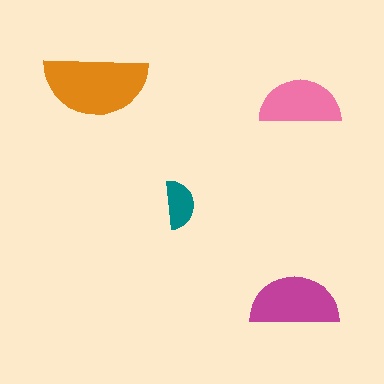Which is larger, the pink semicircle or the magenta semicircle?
The magenta one.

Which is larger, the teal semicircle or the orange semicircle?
The orange one.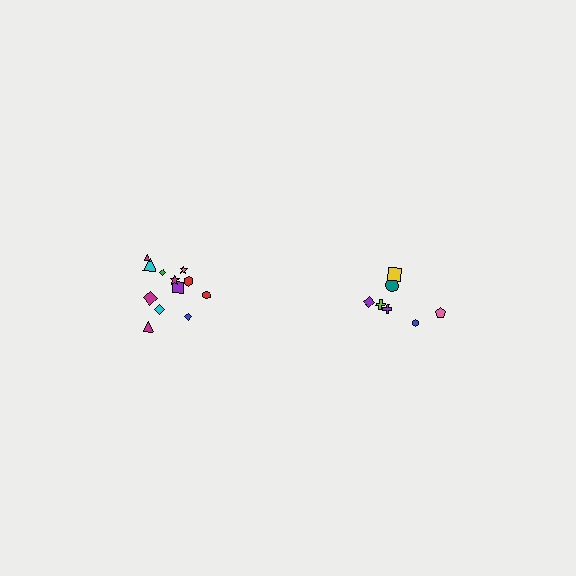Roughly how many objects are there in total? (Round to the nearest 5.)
Roughly 20 objects in total.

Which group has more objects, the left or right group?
The left group.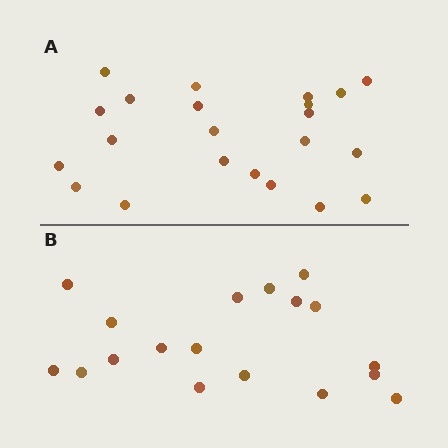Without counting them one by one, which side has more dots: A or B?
Region A (the top region) has more dots.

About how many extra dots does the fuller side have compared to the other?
Region A has about 4 more dots than region B.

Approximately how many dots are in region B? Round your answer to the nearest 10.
About 20 dots. (The exact count is 18, which rounds to 20.)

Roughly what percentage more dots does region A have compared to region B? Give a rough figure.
About 20% more.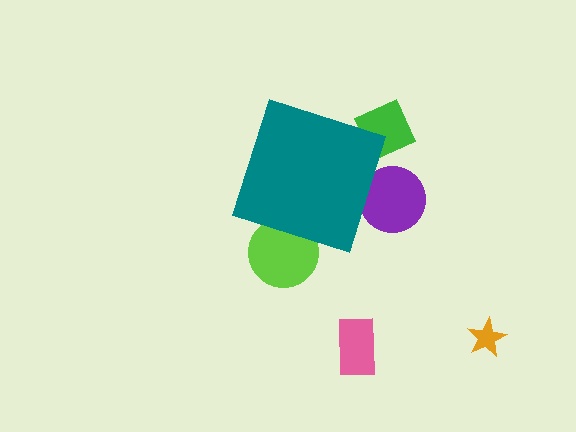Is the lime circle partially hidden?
Yes, the lime circle is partially hidden behind the teal diamond.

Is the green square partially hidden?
Yes, the green square is partially hidden behind the teal diamond.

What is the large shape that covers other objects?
A teal diamond.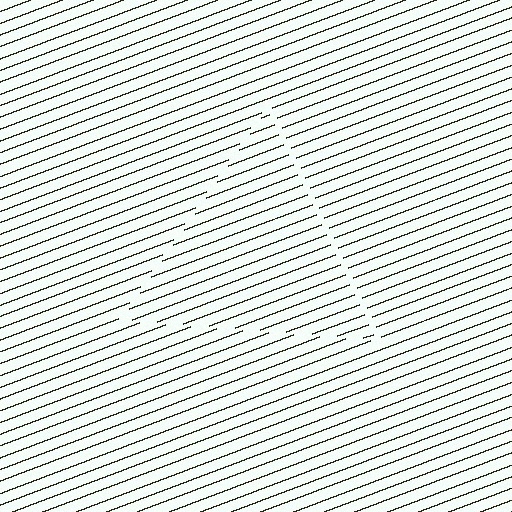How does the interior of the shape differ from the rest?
The interior of the shape contains the same grating, shifted by half a period — the contour is defined by the phase discontinuity where line-ends from the inner and outer gratings abut.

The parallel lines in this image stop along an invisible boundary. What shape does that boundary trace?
An illusory triangle. The interior of the shape contains the same grating, shifted by half a period — the contour is defined by the phase discontinuity where line-ends from the inner and outer gratings abut.